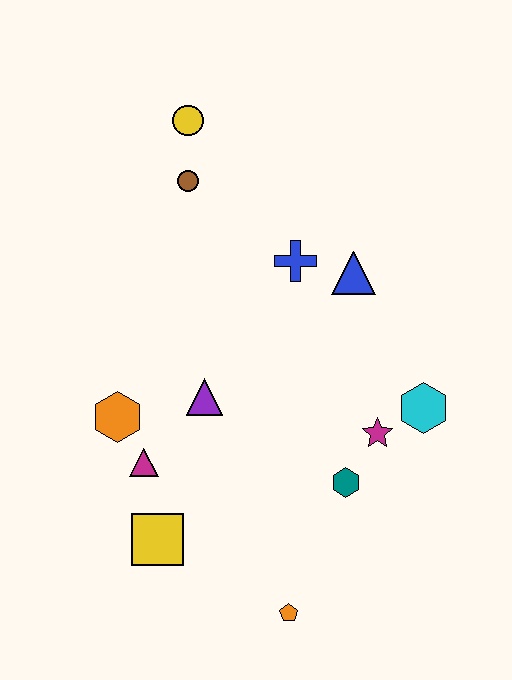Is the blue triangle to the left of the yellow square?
No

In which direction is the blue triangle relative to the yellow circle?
The blue triangle is to the right of the yellow circle.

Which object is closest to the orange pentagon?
The teal hexagon is closest to the orange pentagon.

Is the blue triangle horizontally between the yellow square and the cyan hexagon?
Yes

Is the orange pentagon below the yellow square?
Yes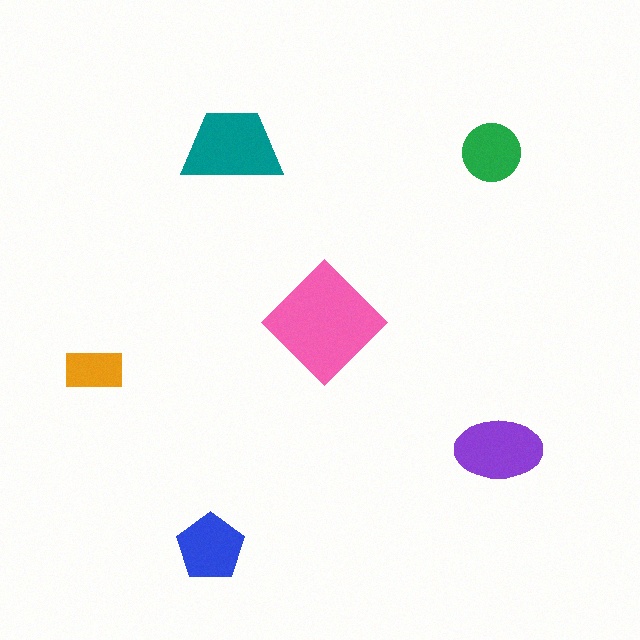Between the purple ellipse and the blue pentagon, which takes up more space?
The purple ellipse.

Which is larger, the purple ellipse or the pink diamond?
The pink diamond.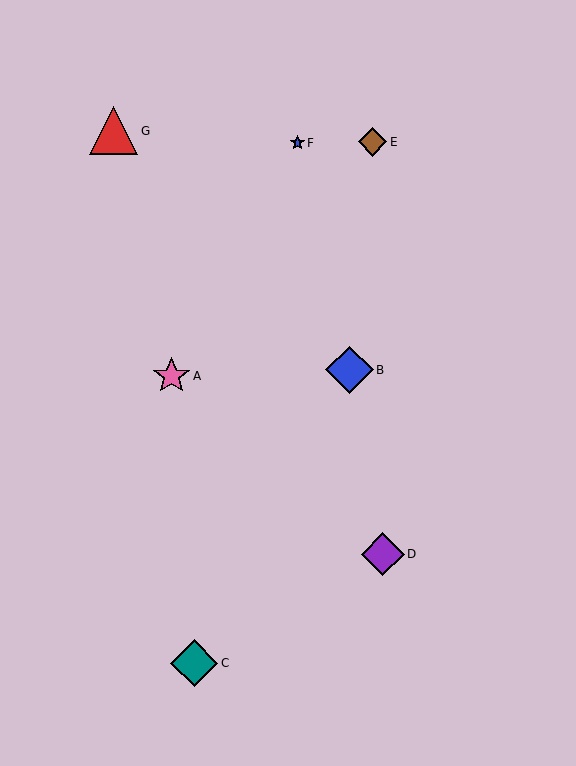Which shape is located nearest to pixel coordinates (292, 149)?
The blue star (labeled F) at (297, 143) is nearest to that location.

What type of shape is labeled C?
Shape C is a teal diamond.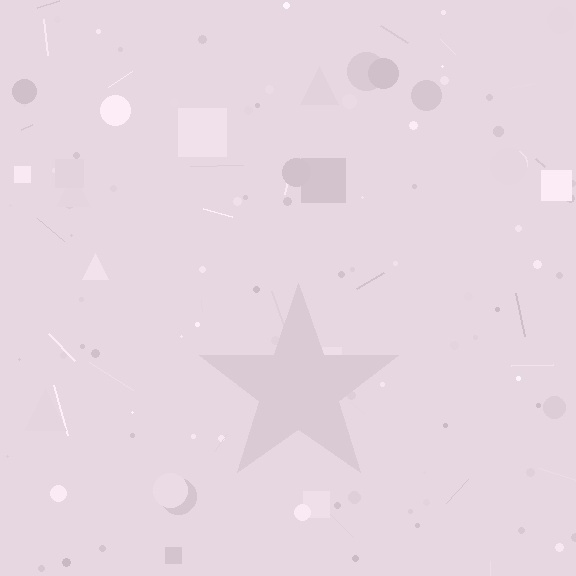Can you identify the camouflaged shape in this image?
The camouflaged shape is a star.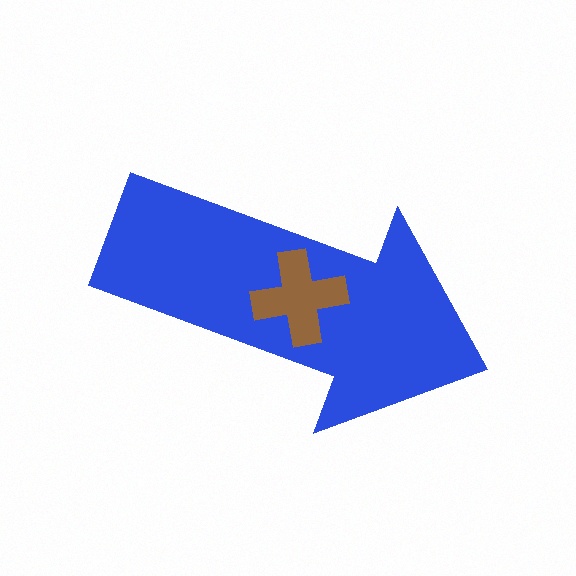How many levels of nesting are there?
2.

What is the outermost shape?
The blue arrow.